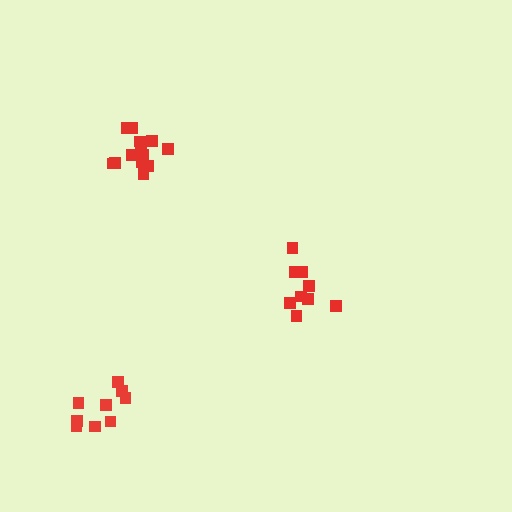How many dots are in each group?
Group 1: 10 dots, Group 2: 9 dots, Group 3: 13 dots (32 total).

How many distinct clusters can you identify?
There are 3 distinct clusters.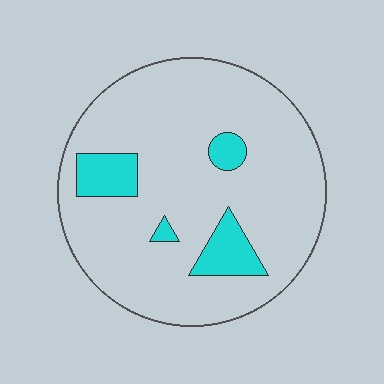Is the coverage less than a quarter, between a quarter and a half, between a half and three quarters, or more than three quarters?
Less than a quarter.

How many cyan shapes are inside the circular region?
4.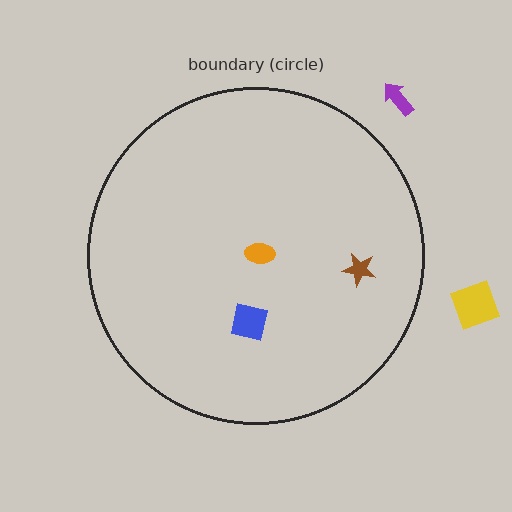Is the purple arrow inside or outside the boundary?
Outside.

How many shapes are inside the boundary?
3 inside, 2 outside.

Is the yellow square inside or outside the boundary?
Outside.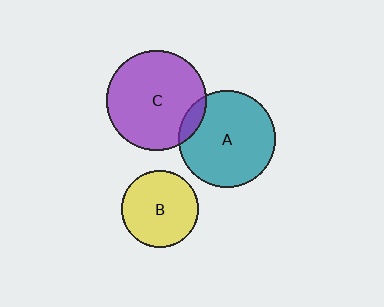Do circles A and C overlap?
Yes.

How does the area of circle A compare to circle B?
Approximately 1.6 times.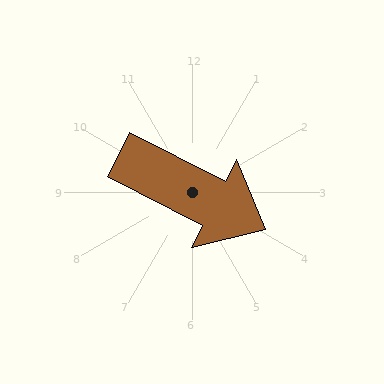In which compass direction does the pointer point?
Southeast.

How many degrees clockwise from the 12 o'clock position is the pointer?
Approximately 117 degrees.